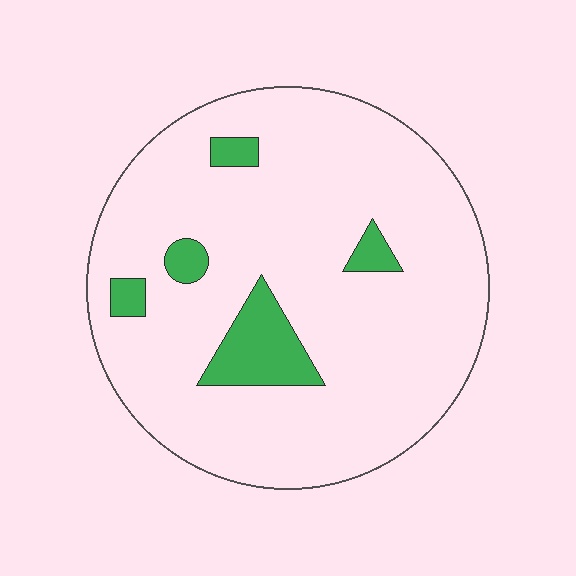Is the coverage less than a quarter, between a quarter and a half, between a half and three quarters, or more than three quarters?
Less than a quarter.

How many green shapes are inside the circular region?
5.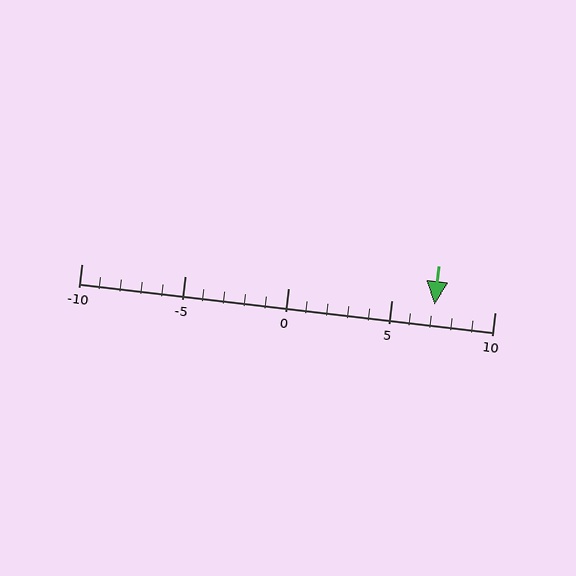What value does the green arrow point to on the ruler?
The green arrow points to approximately 7.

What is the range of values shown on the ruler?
The ruler shows values from -10 to 10.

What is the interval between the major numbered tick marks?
The major tick marks are spaced 5 units apart.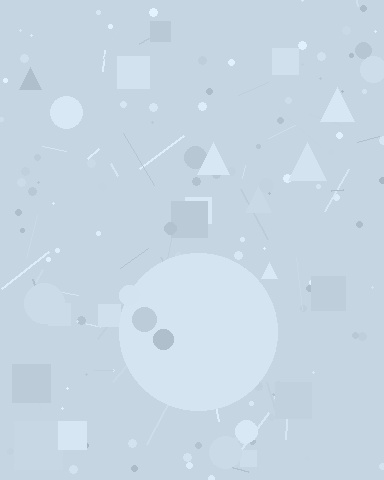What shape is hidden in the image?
A circle is hidden in the image.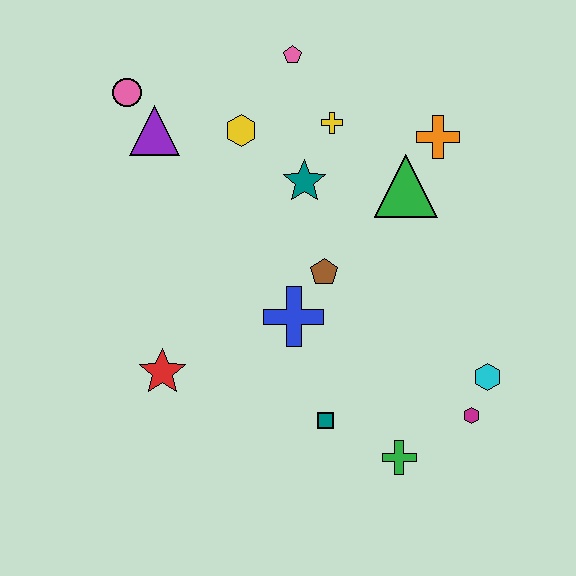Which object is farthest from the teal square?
The pink circle is farthest from the teal square.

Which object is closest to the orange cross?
The green triangle is closest to the orange cross.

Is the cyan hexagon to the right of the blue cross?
Yes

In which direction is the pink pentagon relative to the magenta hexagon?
The pink pentagon is above the magenta hexagon.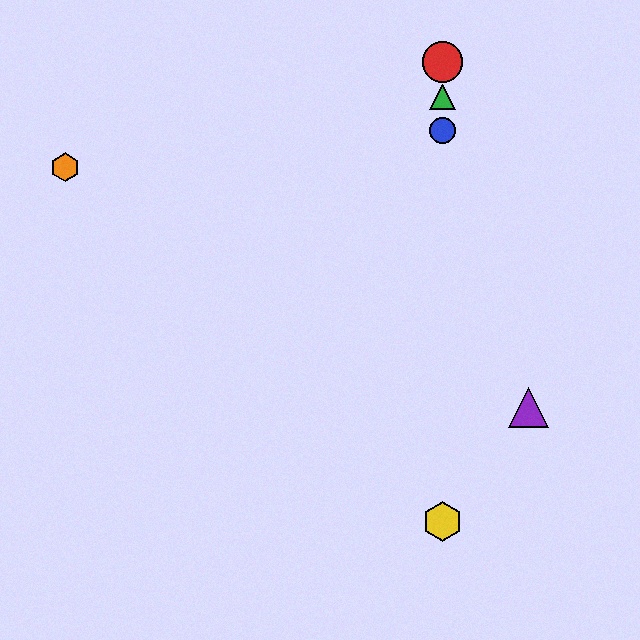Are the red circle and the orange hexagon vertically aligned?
No, the red circle is at x≈442 and the orange hexagon is at x≈65.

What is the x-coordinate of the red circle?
The red circle is at x≈442.